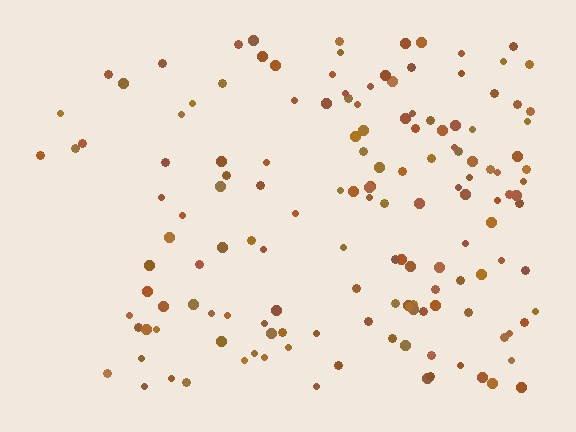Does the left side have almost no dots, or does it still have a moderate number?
Still a moderate number, just noticeably fewer than the right.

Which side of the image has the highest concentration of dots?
The right.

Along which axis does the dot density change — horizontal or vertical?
Horizontal.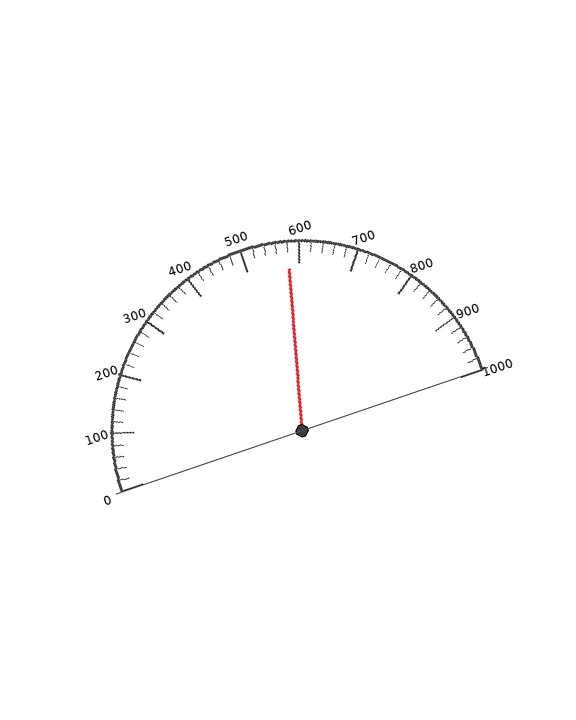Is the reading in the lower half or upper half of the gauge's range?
The reading is in the upper half of the range (0 to 1000).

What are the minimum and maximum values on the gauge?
The gauge ranges from 0 to 1000.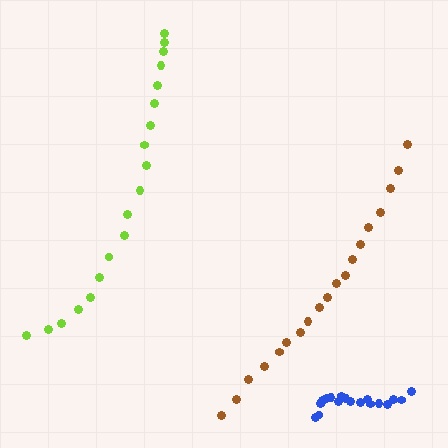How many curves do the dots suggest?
There are 3 distinct paths.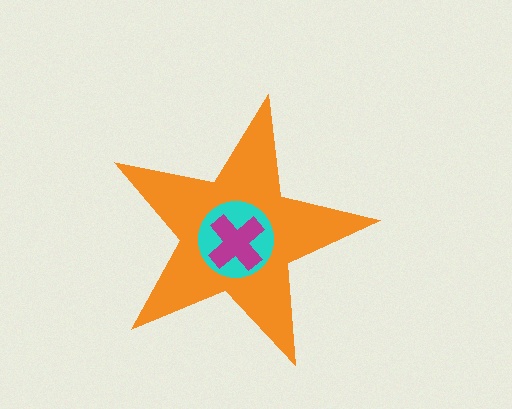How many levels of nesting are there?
3.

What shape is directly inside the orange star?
The cyan circle.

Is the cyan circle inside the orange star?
Yes.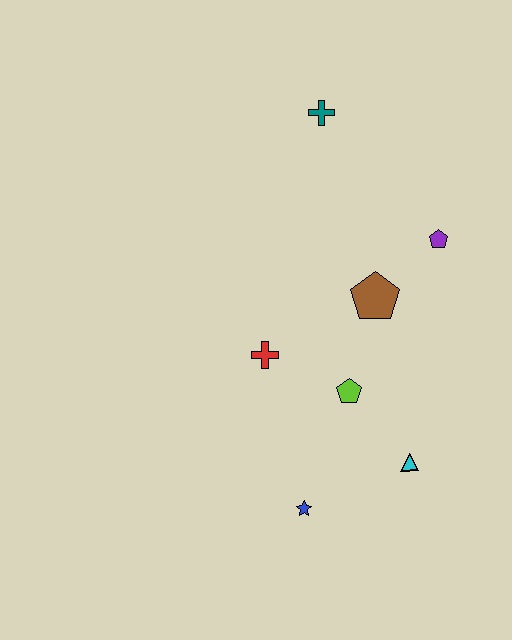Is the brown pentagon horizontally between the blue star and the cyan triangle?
Yes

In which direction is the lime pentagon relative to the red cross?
The lime pentagon is to the right of the red cross.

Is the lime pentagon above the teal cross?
No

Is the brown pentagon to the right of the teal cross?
Yes